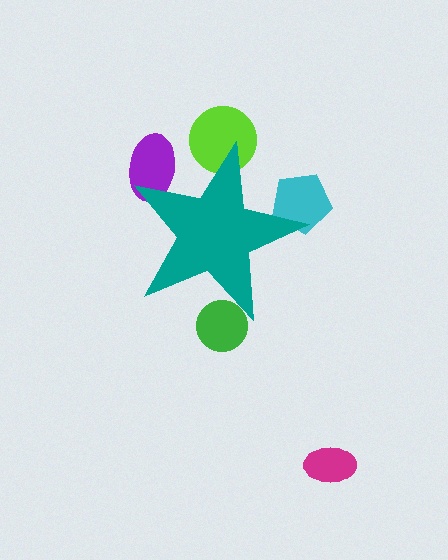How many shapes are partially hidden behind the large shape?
4 shapes are partially hidden.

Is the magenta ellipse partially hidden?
No, the magenta ellipse is fully visible.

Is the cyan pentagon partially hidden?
Yes, the cyan pentagon is partially hidden behind the teal star.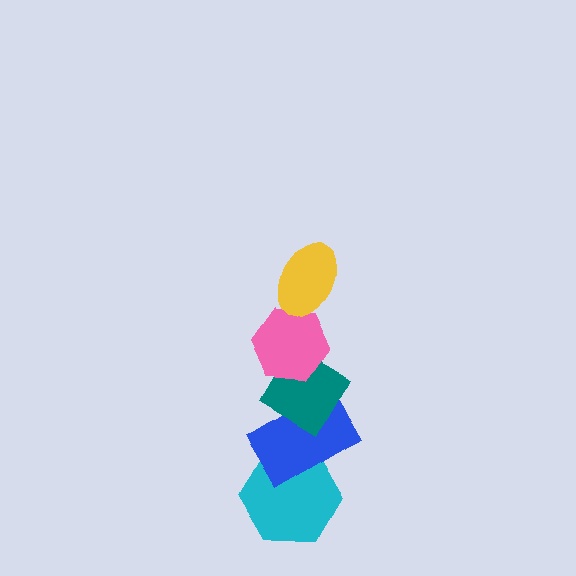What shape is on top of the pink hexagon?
The yellow ellipse is on top of the pink hexagon.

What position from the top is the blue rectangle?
The blue rectangle is 4th from the top.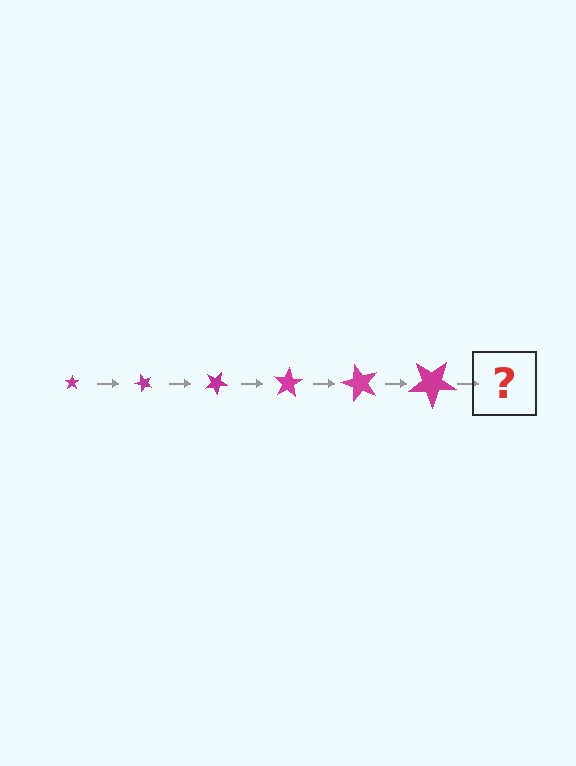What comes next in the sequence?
The next element should be a star, larger than the previous one and rotated 300 degrees from the start.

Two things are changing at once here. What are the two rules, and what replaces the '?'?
The two rules are that the star grows larger each step and it rotates 50 degrees each step. The '?' should be a star, larger than the previous one and rotated 300 degrees from the start.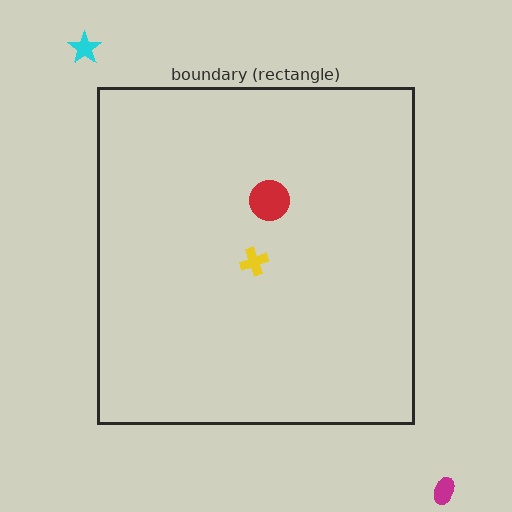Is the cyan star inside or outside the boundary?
Outside.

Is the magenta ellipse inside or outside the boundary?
Outside.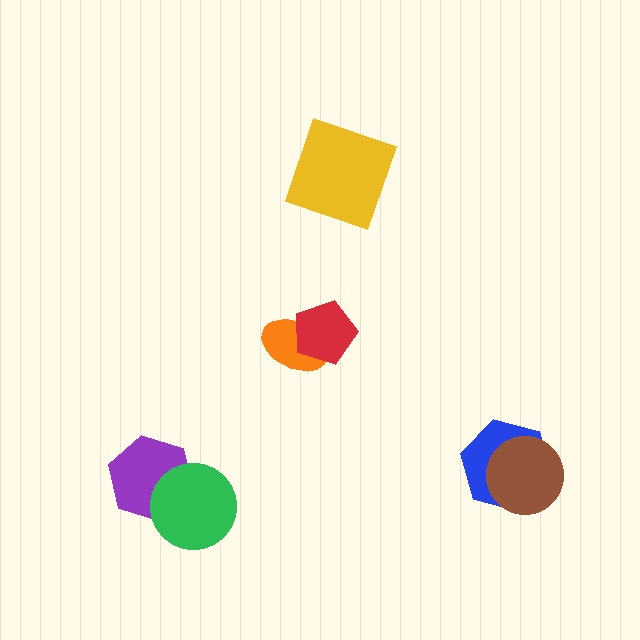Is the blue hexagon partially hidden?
Yes, it is partially covered by another shape.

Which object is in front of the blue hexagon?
The brown circle is in front of the blue hexagon.